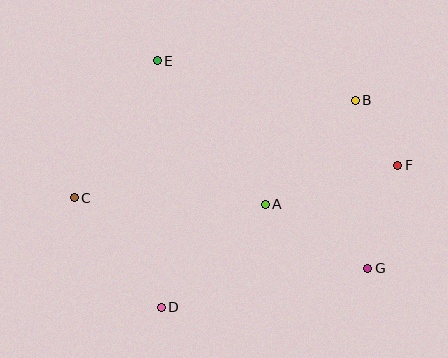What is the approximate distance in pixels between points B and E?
The distance between B and E is approximately 202 pixels.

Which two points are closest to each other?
Points B and F are closest to each other.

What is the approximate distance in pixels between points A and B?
The distance between A and B is approximately 138 pixels.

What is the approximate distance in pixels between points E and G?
The distance between E and G is approximately 296 pixels.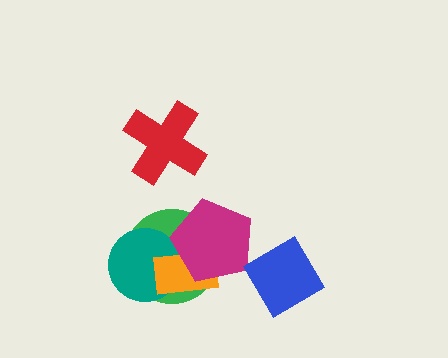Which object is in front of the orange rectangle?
The magenta pentagon is in front of the orange rectangle.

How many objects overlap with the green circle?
3 objects overlap with the green circle.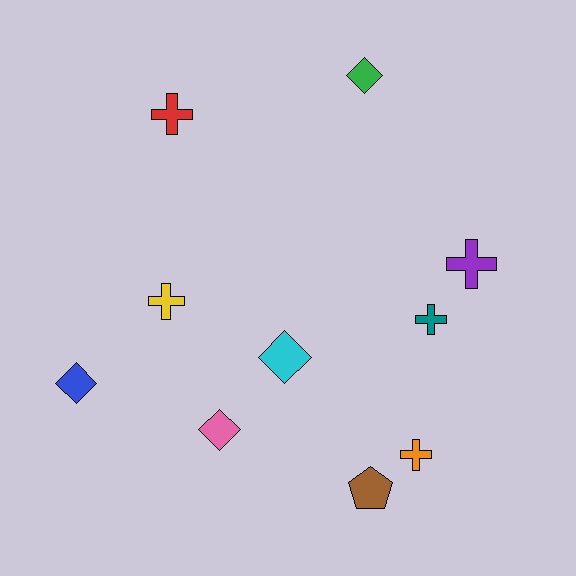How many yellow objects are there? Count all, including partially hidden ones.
There is 1 yellow object.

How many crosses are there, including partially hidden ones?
There are 5 crosses.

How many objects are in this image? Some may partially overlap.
There are 10 objects.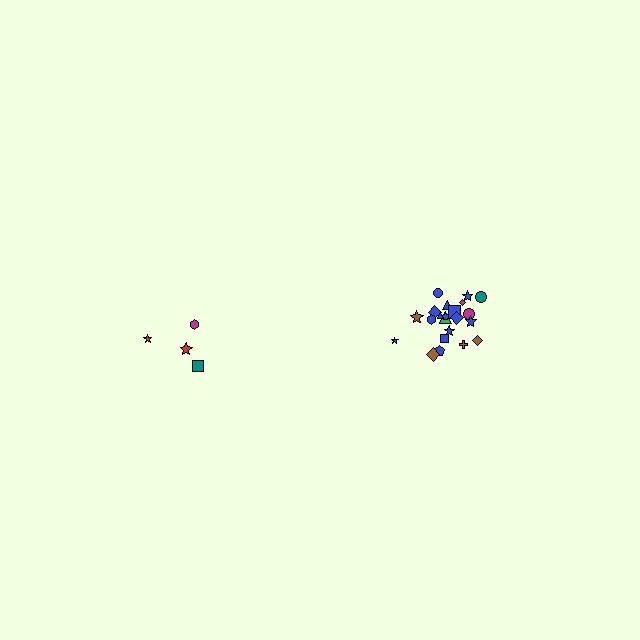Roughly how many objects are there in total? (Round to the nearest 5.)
Roughly 25 objects in total.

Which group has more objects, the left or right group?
The right group.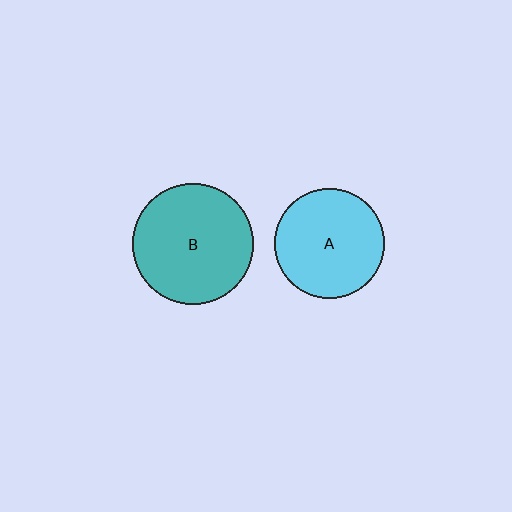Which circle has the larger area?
Circle B (teal).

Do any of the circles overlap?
No, none of the circles overlap.